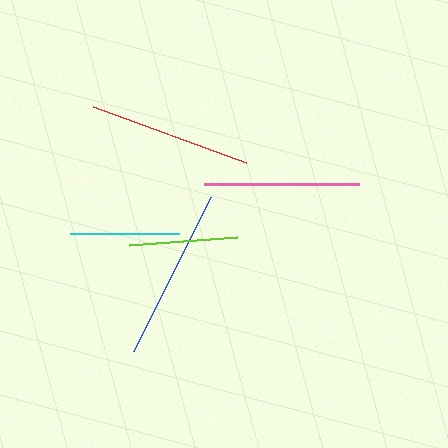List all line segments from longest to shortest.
From longest to shortest: blue, red, pink, cyan, lime.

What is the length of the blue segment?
The blue segment is approximately 172 pixels long.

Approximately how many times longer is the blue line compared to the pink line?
The blue line is approximately 1.1 times the length of the pink line.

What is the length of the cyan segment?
The cyan segment is approximately 109 pixels long.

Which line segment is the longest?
The blue line is the longest at approximately 172 pixels.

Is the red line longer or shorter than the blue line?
The blue line is longer than the red line.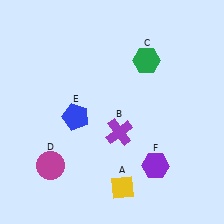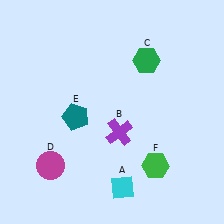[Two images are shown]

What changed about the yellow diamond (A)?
In Image 1, A is yellow. In Image 2, it changed to cyan.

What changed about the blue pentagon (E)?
In Image 1, E is blue. In Image 2, it changed to teal.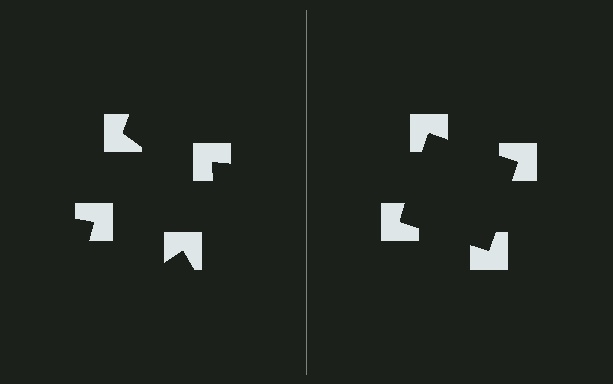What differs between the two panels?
The notched squares are positioned identically on both sides; only the wedge orientations differ. On the right they align to a square; on the left they are misaligned.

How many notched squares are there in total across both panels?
8 — 4 on each side.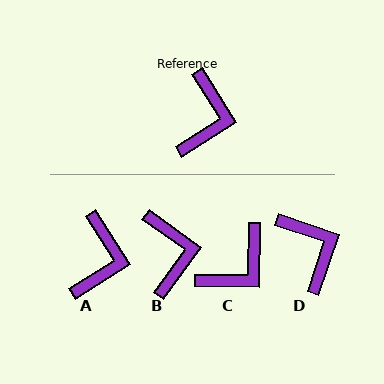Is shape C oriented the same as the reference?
No, it is off by about 33 degrees.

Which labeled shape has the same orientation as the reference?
A.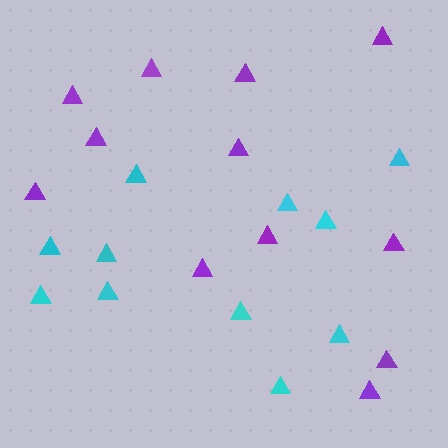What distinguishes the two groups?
There are 2 groups: one group of cyan triangles (11) and one group of purple triangles (12).